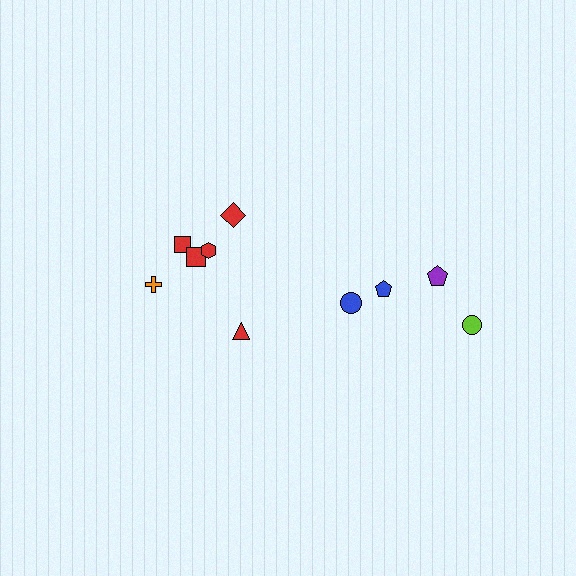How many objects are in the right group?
There are 4 objects.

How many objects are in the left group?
There are 6 objects.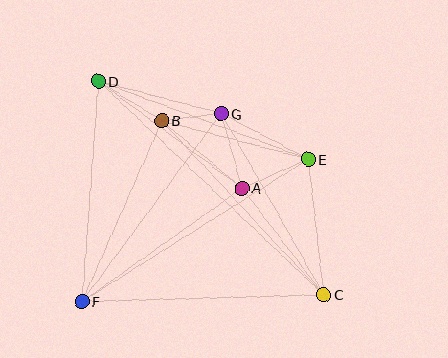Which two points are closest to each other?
Points B and G are closest to each other.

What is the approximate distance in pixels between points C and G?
The distance between C and G is approximately 208 pixels.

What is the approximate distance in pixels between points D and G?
The distance between D and G is approximately 127 pixels.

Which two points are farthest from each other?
Points C and D are farthest from each other.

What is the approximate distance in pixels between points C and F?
The distance between C and F is approximately 242 pixels.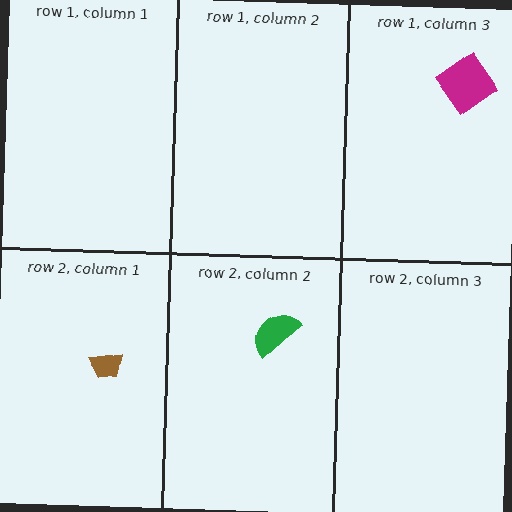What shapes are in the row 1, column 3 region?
The magenta diamond.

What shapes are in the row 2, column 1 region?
The brown trapezoid.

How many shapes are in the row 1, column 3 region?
1.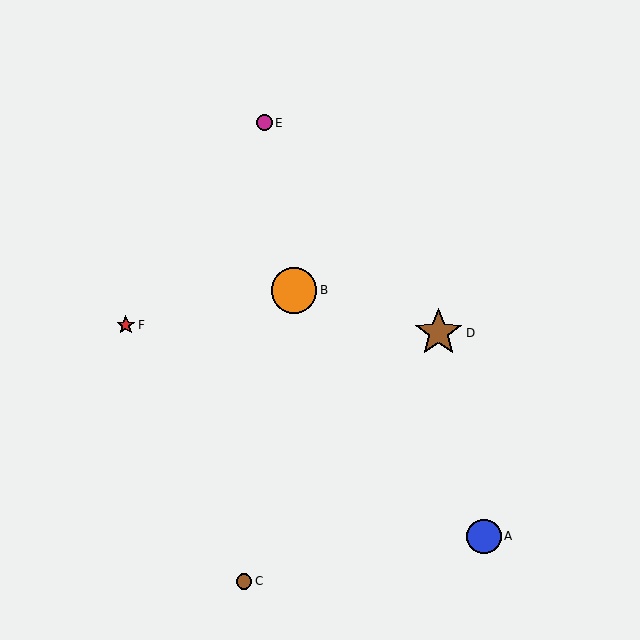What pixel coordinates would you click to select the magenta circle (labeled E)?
Click at (264, 123) to select the magenta circle E.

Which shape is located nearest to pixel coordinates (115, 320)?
The red star (labeled F) at (126, 325) is nearest to that location.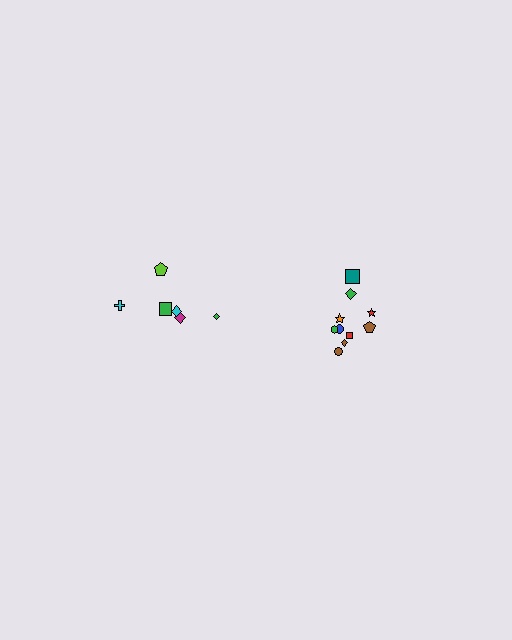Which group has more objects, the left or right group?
The right group.